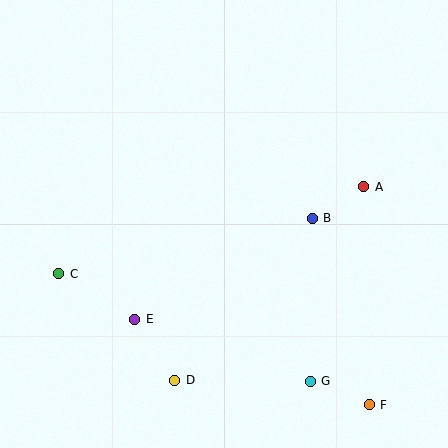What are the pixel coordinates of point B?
Point B is at (312, 218).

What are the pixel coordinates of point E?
Point E is at (135, 319).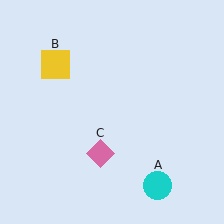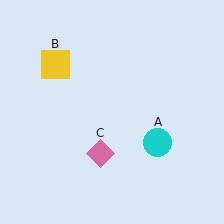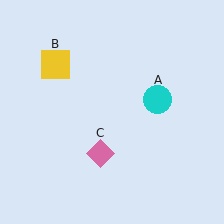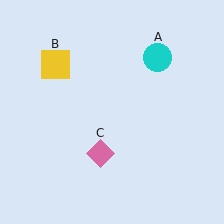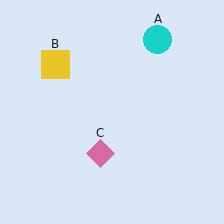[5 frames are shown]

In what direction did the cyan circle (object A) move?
The cyan circle (object A) moved up.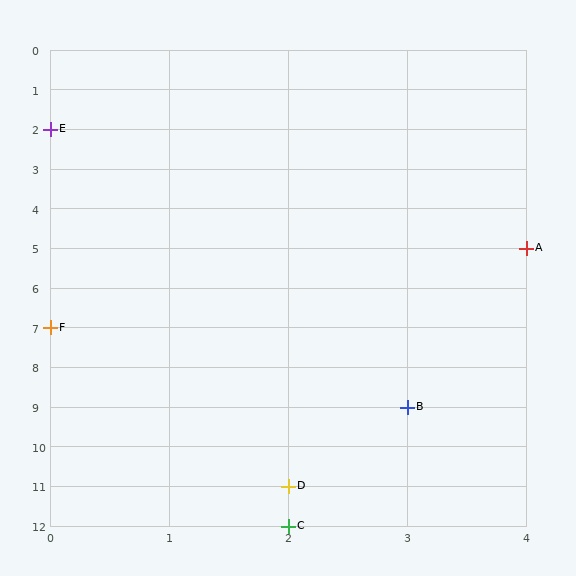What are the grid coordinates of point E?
Point E is at grid coordinates (0, 2).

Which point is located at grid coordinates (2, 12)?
Point C is at (2, 12).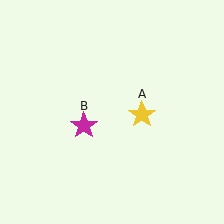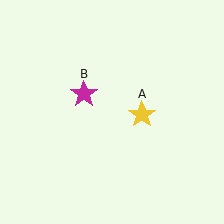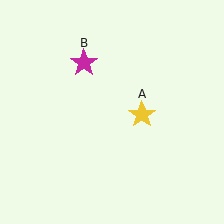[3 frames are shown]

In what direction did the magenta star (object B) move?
The magenta star (object B) moved up.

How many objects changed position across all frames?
1 object changed position: magenta star (object B).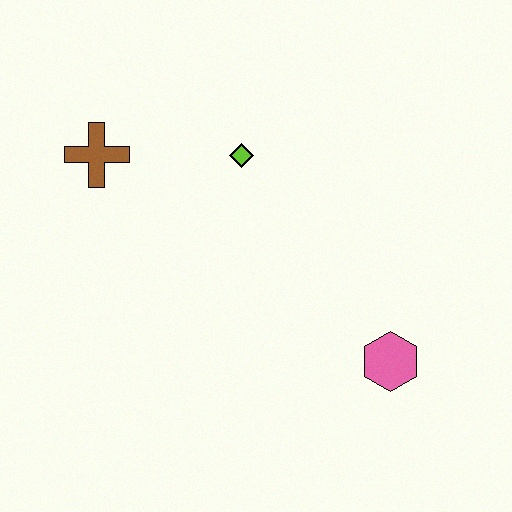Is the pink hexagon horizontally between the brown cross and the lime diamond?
No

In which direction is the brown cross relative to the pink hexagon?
The brown cross is to the left of the pink hexagon.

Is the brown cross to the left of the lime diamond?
Yes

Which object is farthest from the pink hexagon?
The brown cross is farthest from the pink hexagon.